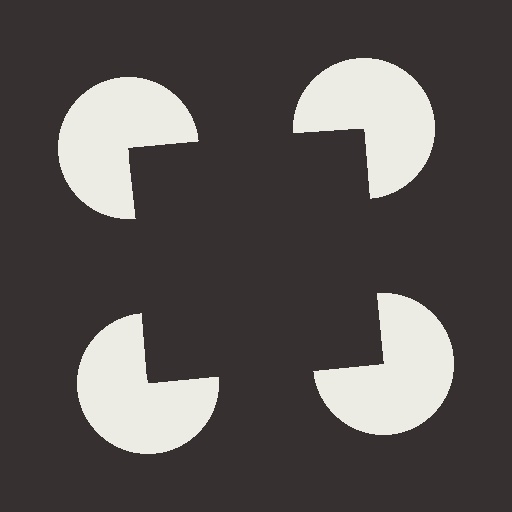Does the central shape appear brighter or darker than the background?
It typically appears slightly darker than the background, even though no actual brightness change is drawn.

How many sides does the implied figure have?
4 sides.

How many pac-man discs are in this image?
There are 4 — one at each vertex of the illusory square.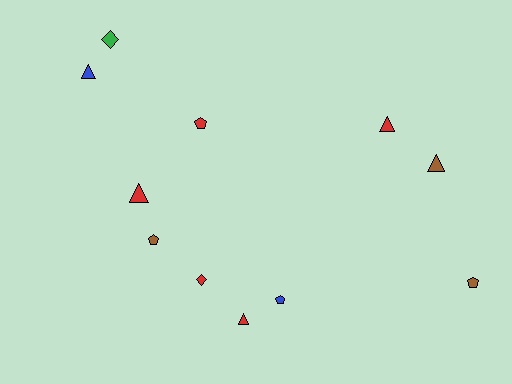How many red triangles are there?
There are 3 red triangles.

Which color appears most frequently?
Red, with 5 objects.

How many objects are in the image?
There are 11 objects.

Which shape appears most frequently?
Triangle, with 5 objects.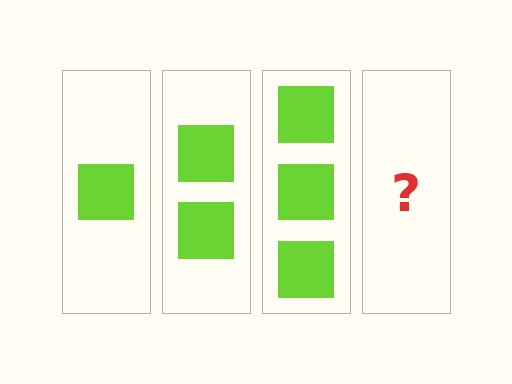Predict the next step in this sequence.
The next step is 4 squares.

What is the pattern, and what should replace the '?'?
The pattern is that each step adds one more square. The '?' should be 4 squares.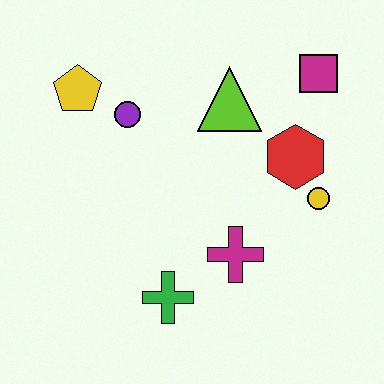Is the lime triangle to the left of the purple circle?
No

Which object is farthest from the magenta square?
The green cross is farthest from the magenta square.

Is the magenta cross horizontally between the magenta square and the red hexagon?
No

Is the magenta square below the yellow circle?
No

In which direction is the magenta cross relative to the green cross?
The magenta cross is to the right of the green cross.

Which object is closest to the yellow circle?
The red hexagon is closest to the yellow circle.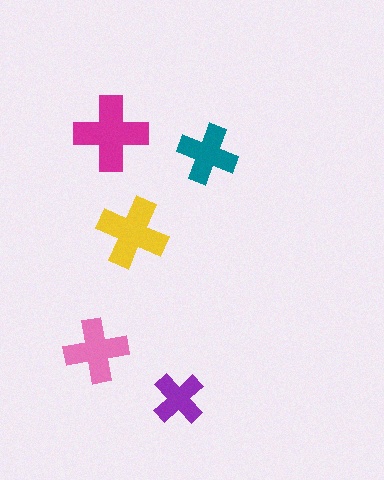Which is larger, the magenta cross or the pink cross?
The magenta one.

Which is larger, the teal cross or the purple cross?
The teal one.